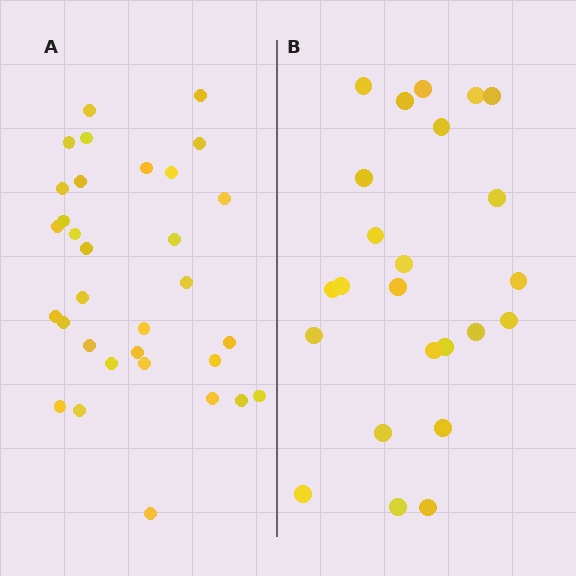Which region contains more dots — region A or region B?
Region A (the left region) has more dots.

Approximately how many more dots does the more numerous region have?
Region A has roughly 8 or so more dots than region B.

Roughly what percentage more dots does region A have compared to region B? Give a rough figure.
About 35% more.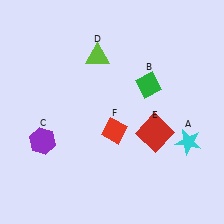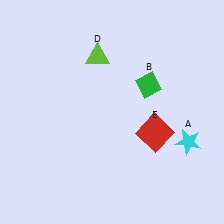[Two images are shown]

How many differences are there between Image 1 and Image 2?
There are 2 differences between the two images.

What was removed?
The purple hexagon (C), the red diamond (F) were removed in Image 2.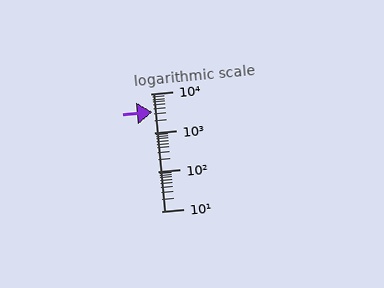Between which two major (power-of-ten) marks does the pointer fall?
The pointer is between 1000 and 10000.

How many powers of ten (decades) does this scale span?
The scale spans 3 decades, from 10 to 10000.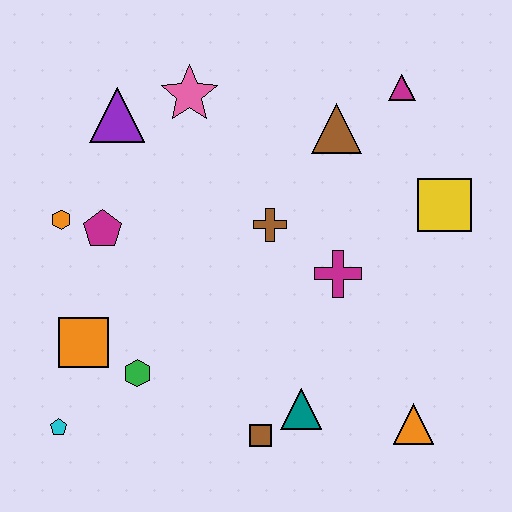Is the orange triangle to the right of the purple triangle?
Yes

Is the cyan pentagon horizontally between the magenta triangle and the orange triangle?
No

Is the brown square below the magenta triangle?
Yes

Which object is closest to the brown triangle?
The magenta triangle is closest to the brown triangle.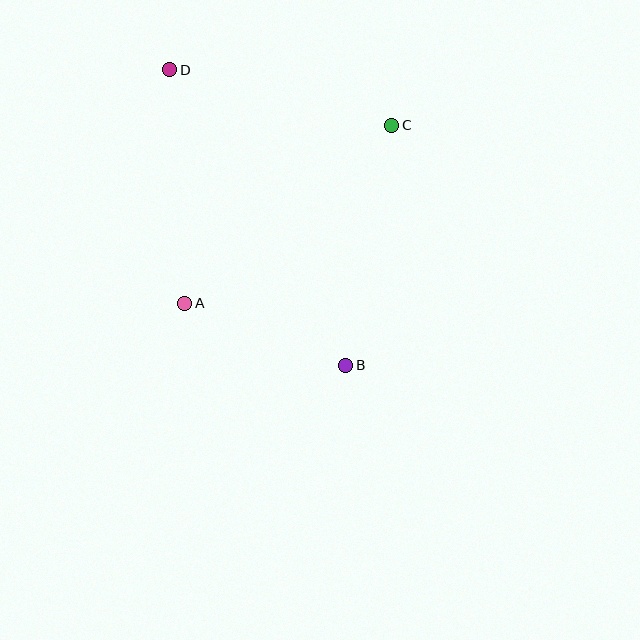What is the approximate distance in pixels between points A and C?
The distance between A and C is approximately 273 pixels.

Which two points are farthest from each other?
Points B and D are farthest from each other.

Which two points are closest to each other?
Points A and B are closest to each other.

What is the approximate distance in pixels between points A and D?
The distance between A and D is approximately 234 pixels.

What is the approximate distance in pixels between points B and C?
The distance between B and C is approximately 245 pixels.